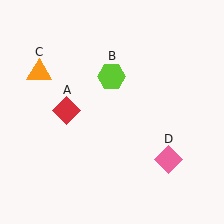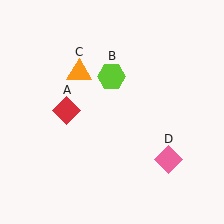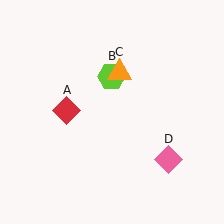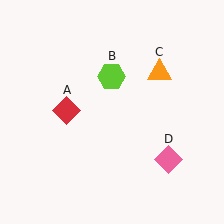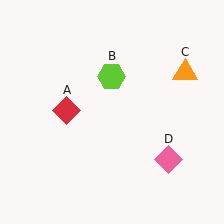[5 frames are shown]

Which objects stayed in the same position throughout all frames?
Red diamond (object A) and lime hexagon (object B) and pink diamond (object D) remained stationary.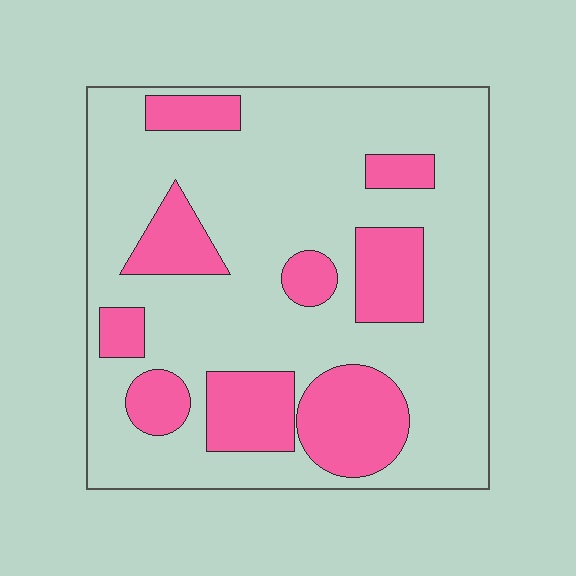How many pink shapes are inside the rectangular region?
9.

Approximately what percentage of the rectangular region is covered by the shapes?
Approximately 25%.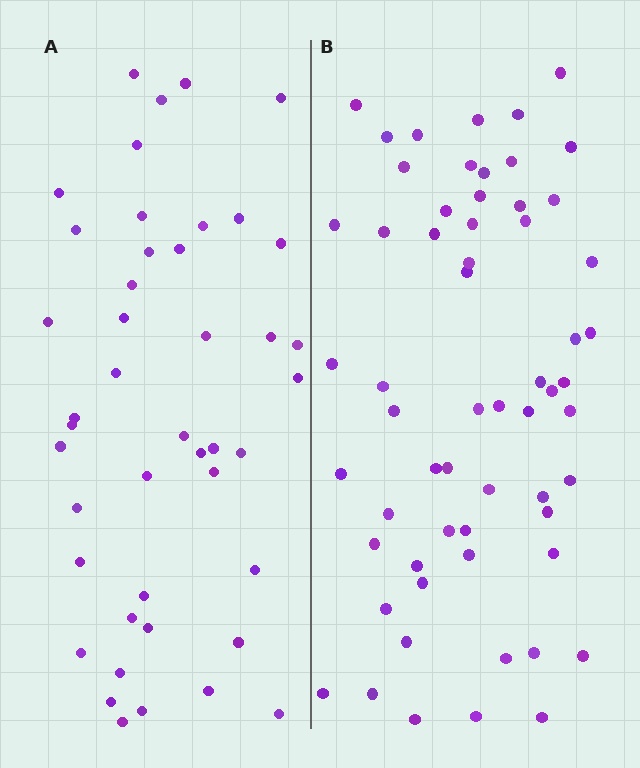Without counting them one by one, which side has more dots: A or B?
Region B (the right region) has more dots.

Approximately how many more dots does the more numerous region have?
Region B has approximately 15 more dots than region A.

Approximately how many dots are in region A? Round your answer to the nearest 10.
About 40 dots. (The exact count is 44, which rounds to 40.)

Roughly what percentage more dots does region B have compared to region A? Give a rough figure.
About 35% more.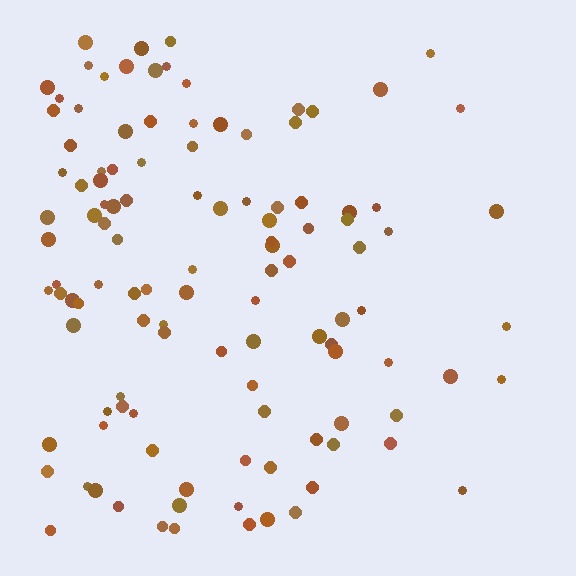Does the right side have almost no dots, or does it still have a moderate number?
Still a moderate number, just noticeably fewer than the left.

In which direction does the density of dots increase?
From right to left, with the left side densest.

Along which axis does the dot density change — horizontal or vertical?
Horizontal.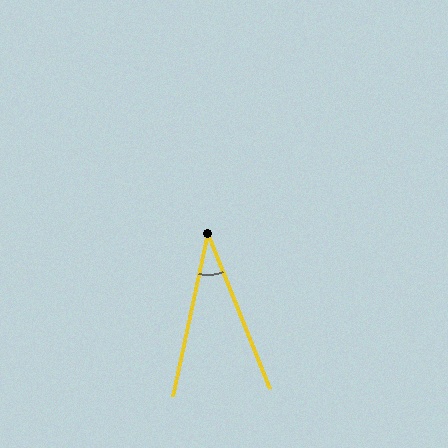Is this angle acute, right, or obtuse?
It is acute.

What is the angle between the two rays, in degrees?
Approximately 34 degrees.